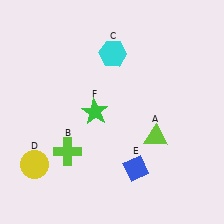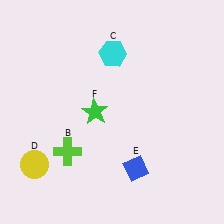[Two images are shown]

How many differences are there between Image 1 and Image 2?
There is 1 difference between the two images.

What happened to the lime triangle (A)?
The lime triangle (A) was removed in Image 2. It was in the bottom-right area of Image 1.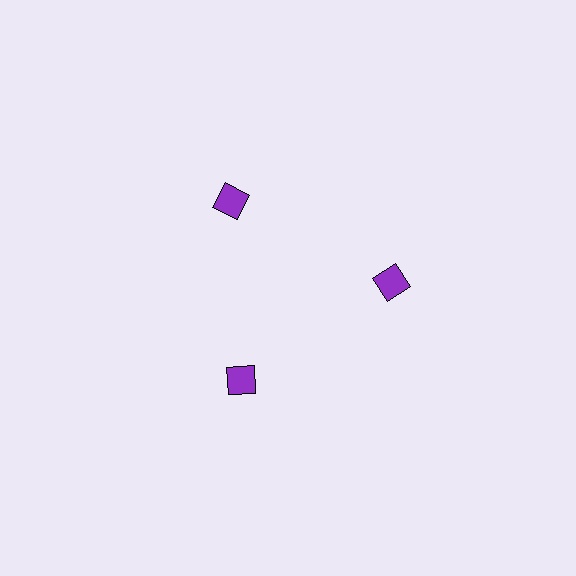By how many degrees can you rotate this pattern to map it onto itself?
The pattern maps onto itself every 120 degrees of rotation.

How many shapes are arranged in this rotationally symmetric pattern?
There are 3 shapes, arranged in 3 groups of 1.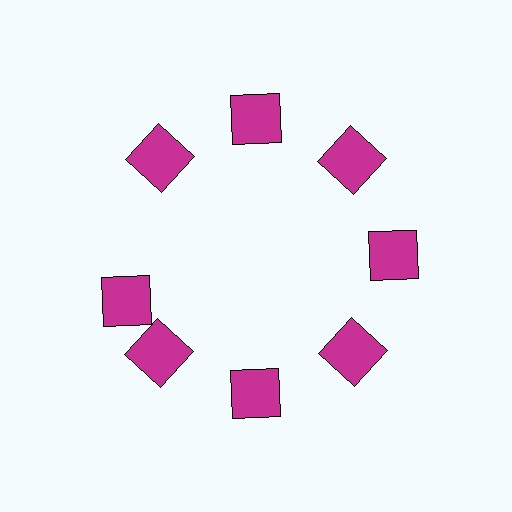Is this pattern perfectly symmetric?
No. The 8 magenta squares are arranged in a ring, but one element near the 9 o'clock position is rotated out of alignment along the ring, breaking the 8-fold rotational symmetry.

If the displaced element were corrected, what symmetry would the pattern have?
It would have 8-fold rotational symmetry — the pattern would map onto itself every 45 degrees.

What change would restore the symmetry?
The symmetry would be restored by rotating it back into even spacing with its neighbors so that all 8 squares sit at equal angles and equal distance from the center.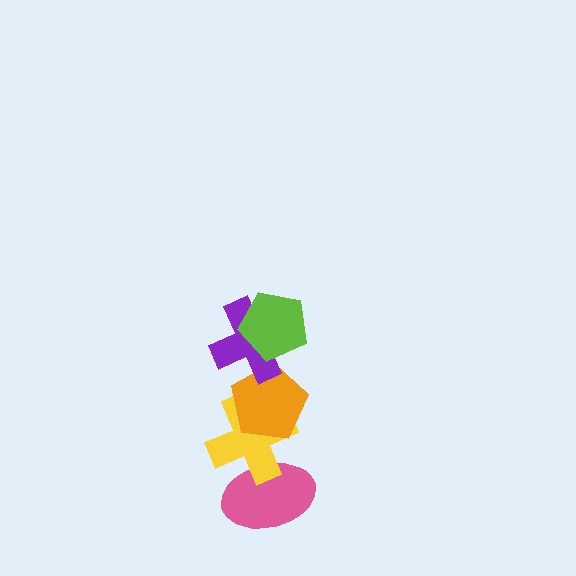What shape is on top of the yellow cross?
The orange pentagon is on top of the yellow cross.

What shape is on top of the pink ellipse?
The yellow cross is on top of the pink ellipse.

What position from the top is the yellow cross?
The yellow cross is 4th from the top.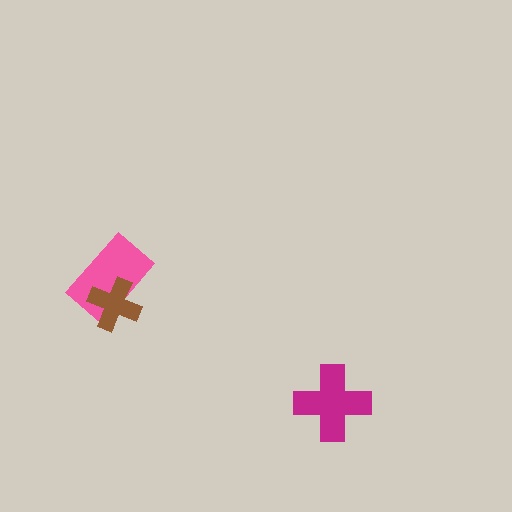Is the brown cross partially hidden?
No, no other shape covers it.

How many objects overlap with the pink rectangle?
1 object overlaps with the pink rectangle.